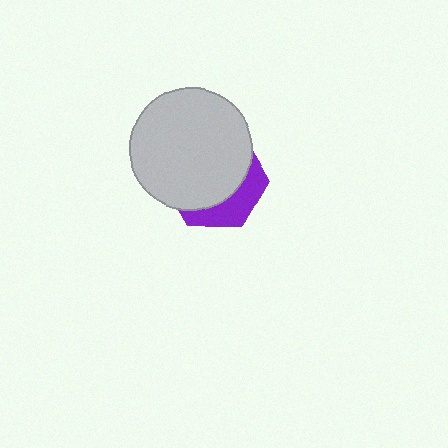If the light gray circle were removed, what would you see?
You would see the complete purple hexagon.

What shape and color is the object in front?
The object in front is a light gray circle.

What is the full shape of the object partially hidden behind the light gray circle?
The partially hidden object is a purple hexagon.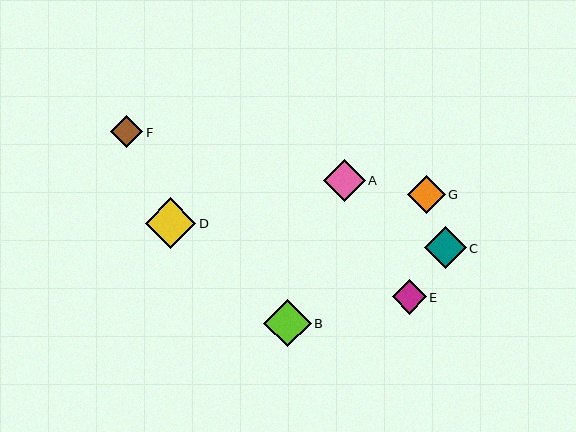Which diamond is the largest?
Diamond D is the largest with a size of approximately 50 pixels.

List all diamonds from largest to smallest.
From largest to smallest: D, B, A, C, G, E, F.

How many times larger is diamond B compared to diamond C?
Diamond B is approximately 1.1 times the size of diamond C.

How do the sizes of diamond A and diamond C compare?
Diamond A and diamond C are approximately the same size.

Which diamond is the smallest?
Diamond F is the smallest with a size of approximately 32 pixels.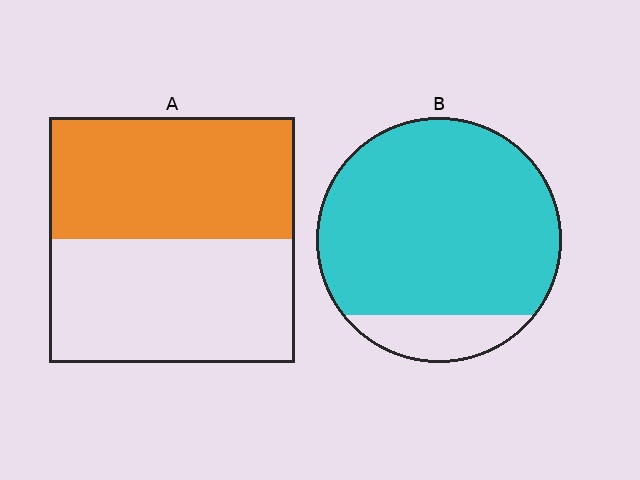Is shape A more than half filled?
Roughly half.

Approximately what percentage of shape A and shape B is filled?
A is approximately 50% and B is approximately 85%.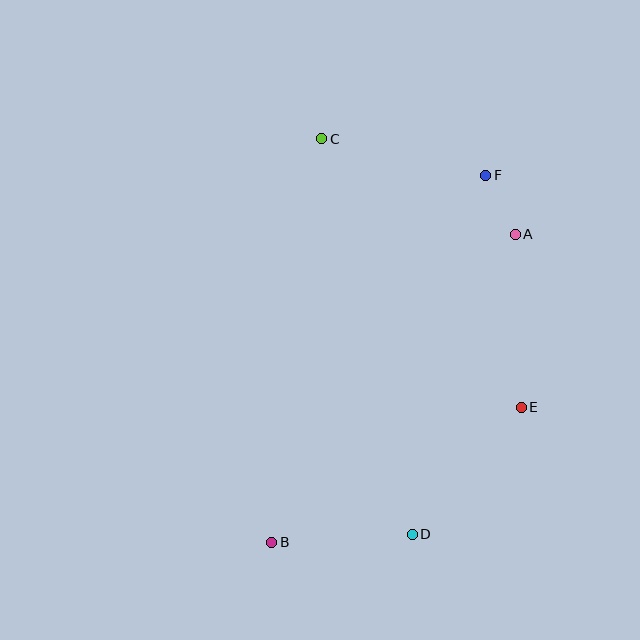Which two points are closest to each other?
Points A and F are closest to each other.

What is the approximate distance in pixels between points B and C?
The distance between B and C is approximately 406 pixels.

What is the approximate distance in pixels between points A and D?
The distance between A and D is approximately 317 pixels.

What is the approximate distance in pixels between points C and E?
The distance between C and E is approximately 335 pixels.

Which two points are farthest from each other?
Points B and F are farthest from each other.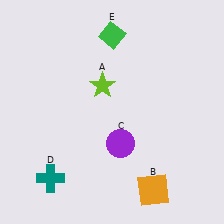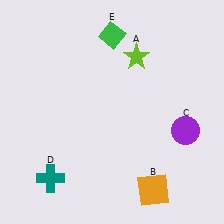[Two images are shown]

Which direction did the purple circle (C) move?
The purple circle (C) moved right.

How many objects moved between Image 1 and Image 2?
2 objects moved between the two images.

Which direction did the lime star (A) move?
The lime star (A) moved right.